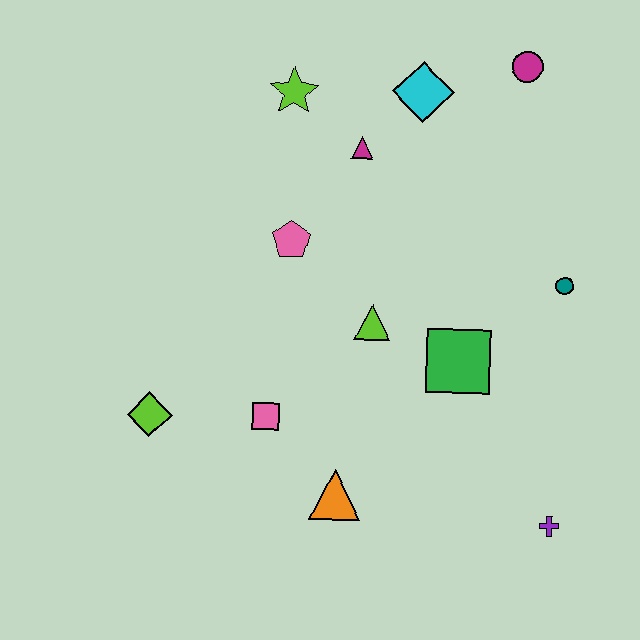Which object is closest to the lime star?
The magenta triangle is closest to the lime star.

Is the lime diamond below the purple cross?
No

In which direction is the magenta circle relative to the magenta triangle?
The magenta circle is to the right of the magenta triangle.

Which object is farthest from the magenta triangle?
The purple cross is farthest from the magenta triangle.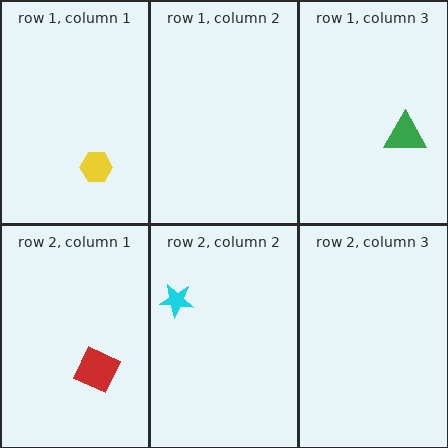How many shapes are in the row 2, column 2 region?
1.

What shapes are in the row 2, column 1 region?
The red diamond.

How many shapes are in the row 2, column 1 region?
1.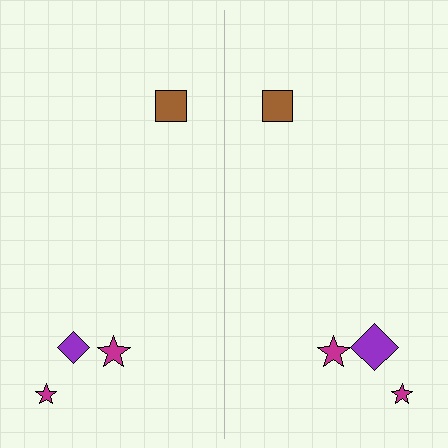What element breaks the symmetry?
The purple diamond on the right side has a different size than its mirror counterpart.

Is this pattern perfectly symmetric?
No, the pattern is not perfectly symmetric. The purple diamond on the right side has a different size than its mirror counterpart.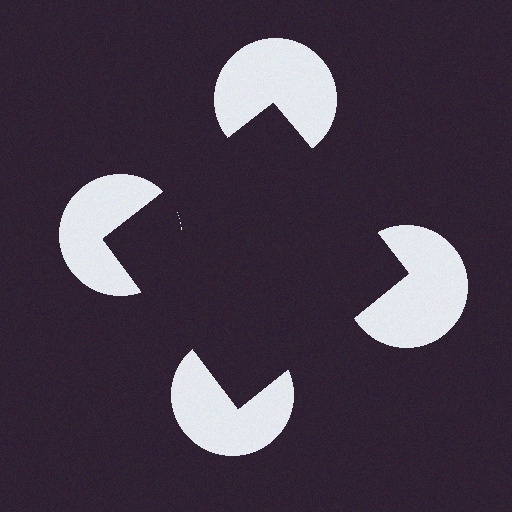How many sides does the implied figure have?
4 sides.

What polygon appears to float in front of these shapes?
An illusory square — its edges are inferred from the aligned wedge cuts in the pac-man discs, not physically drawn.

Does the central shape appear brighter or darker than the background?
It typically appears slightly darker than the background, even though no actual brightness change is drawn.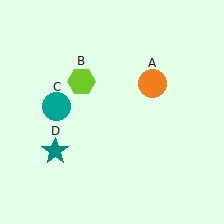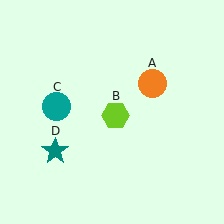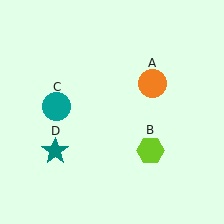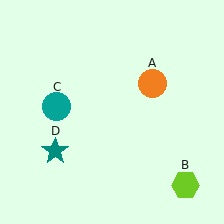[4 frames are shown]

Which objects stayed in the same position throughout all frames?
Orange circle (object A) and teal circle (object C) and teal star (object D) remained stationary.